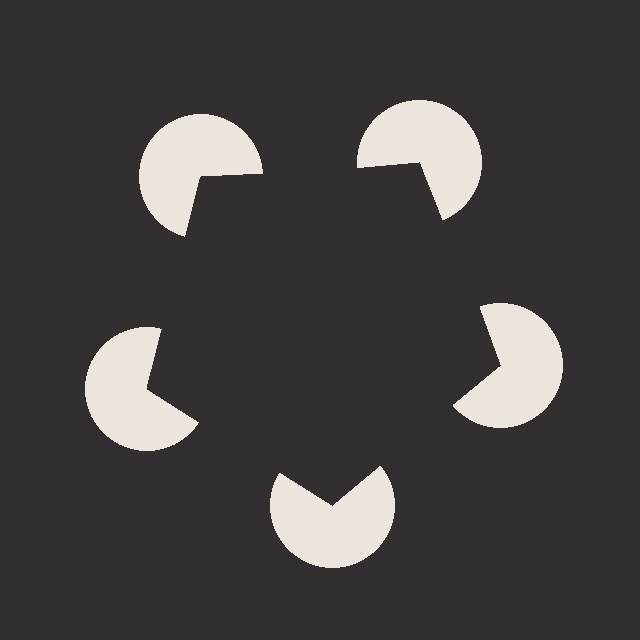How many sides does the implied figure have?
5 sides.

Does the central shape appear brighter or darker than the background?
It typically appears slightly darker than the background, even though no actual brightness change is drawn.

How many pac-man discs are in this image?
There are 5 — one at each vertex of the illusory pentagon.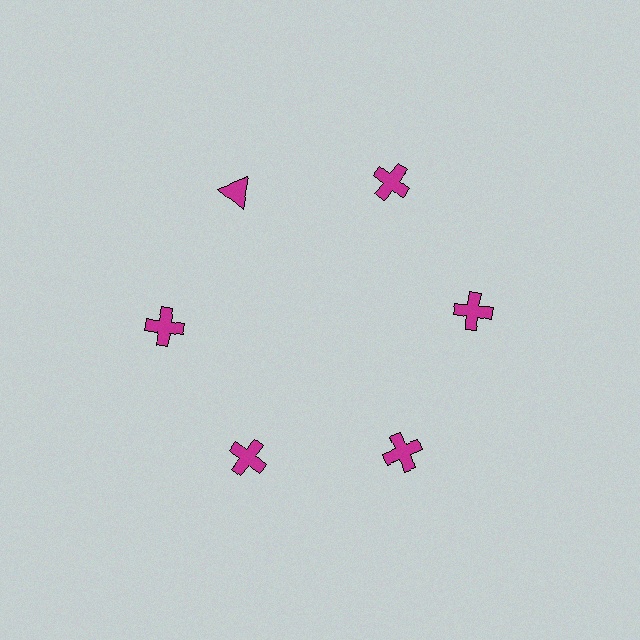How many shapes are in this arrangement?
There are 6 shapes arranged in a ring pattern.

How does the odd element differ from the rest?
It has a different shape: triangle instead of cross.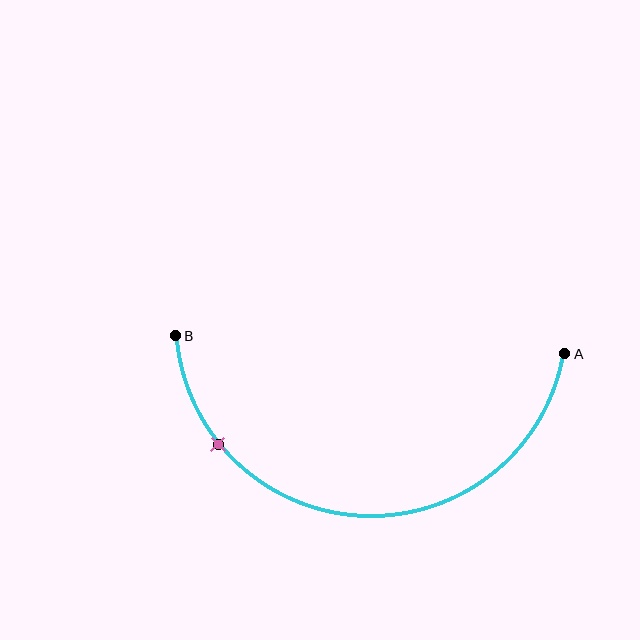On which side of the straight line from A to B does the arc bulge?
The arc bulges below the straight line connecting A and B.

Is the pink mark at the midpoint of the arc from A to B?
No. The pink mark lies on the arc but is closer to endpoint B. The arc midpoint would be at the point on the curve equidistant along the arc from both A and B.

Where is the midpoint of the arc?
The arc midpoint is the point on the curve farthest from the straight line joining A and B. It sits below that line.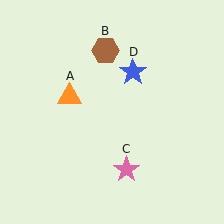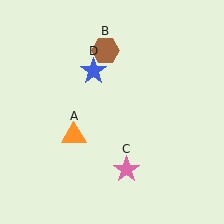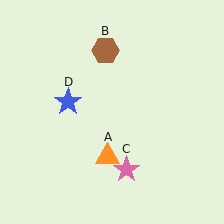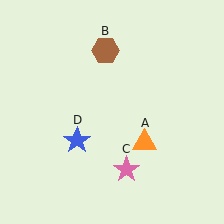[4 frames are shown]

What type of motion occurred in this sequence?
The orange triangle (object A), blue star (object D) rotated counterclockwise around the center of the scene.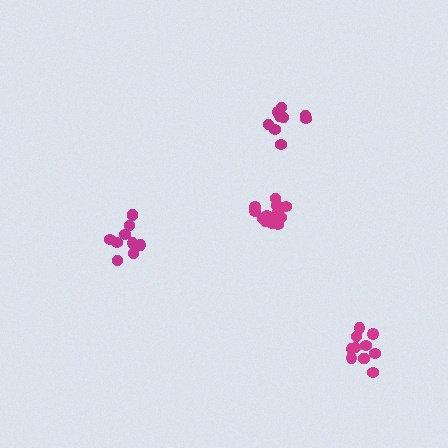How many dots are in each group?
Group 1: 9 dots, Group 2: 10 dots, Group 3: 11 dots, Group 4: 13 dots (43 total).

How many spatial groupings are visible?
There are 4 spatial groupings.